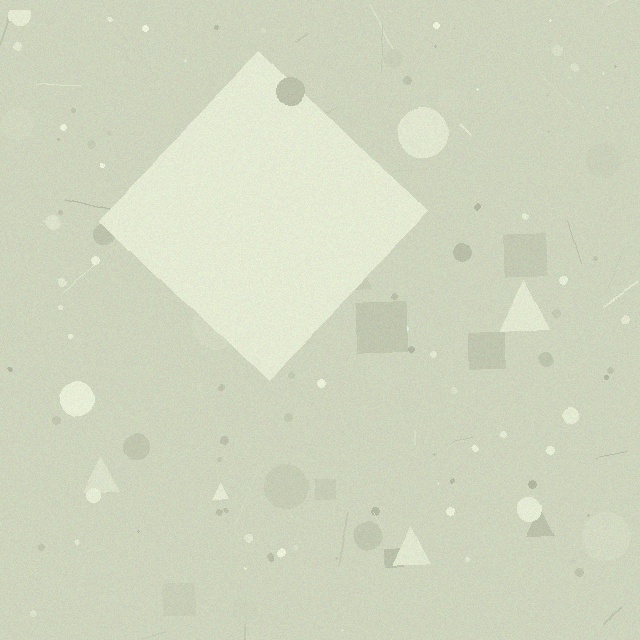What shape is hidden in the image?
A diamond is hidden in the image.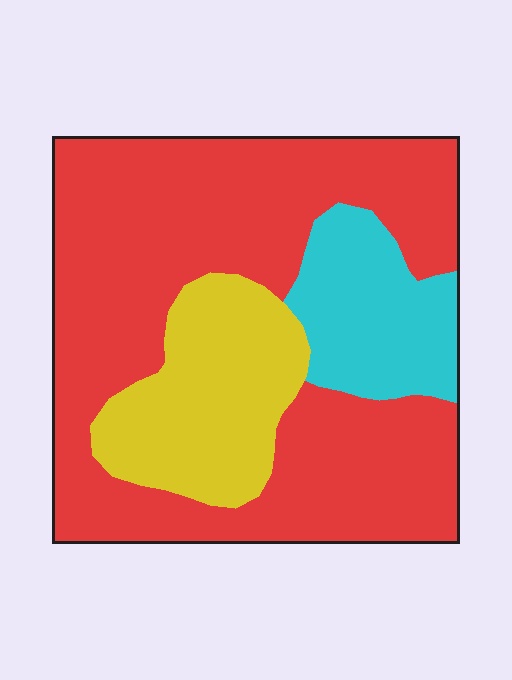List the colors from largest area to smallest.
From largest to smallest: red, yellow, cyan.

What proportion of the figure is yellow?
Yellow covers 20% of the figure.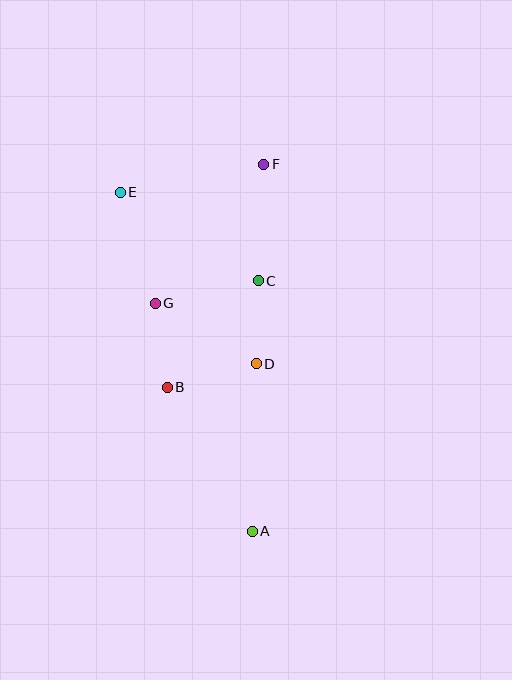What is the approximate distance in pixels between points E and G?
The distance between E and G is approximately 116 pixels.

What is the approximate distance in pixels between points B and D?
The distance between B and D is approximately 92 pixels.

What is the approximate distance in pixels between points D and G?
The distance between D and G is approximately 118 pixels.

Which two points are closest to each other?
Points C and D are closest to each other.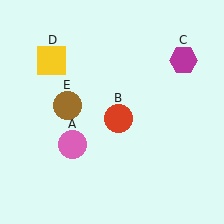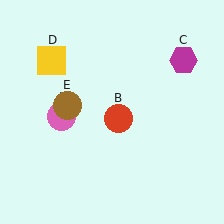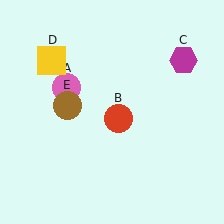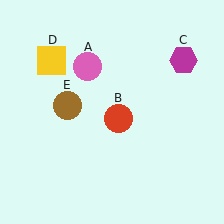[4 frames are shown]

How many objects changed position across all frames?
1 object changed position: pink circle (object A).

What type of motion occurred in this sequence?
The pink circle (object A) rotated clockwise around the center of the scene.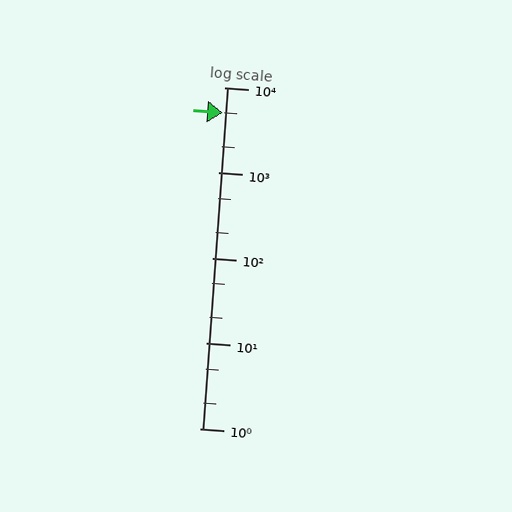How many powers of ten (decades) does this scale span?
The scale spans 4 decades, from 1 to 10000.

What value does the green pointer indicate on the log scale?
The pointer indicates approximately 5100.